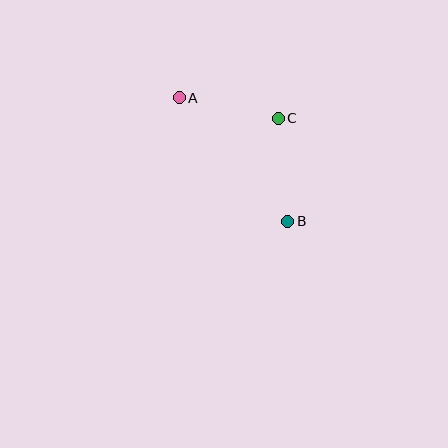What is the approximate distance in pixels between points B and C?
The distance between B and C is approximately 103 pixels.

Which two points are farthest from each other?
Points A and B are farthest from each other.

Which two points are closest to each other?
Points A and C are closest to each other.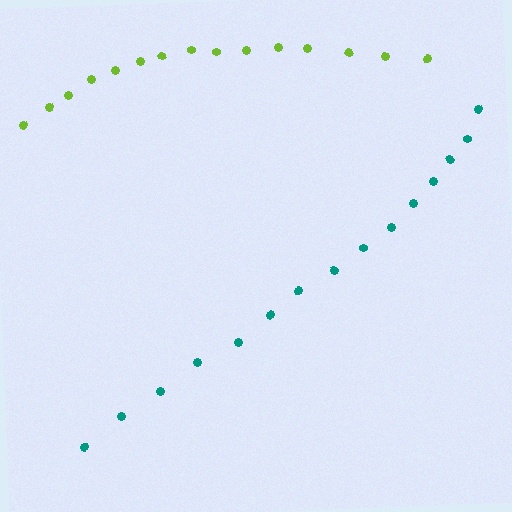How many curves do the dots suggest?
There are 2 distinct paths.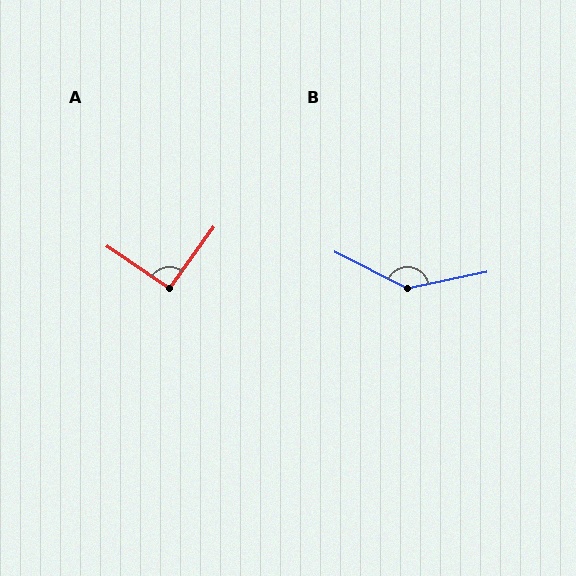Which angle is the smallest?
A, at approximately 92 degrees.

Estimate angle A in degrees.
Approximately 92 degrees.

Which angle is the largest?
B, at approximately 142 degrees.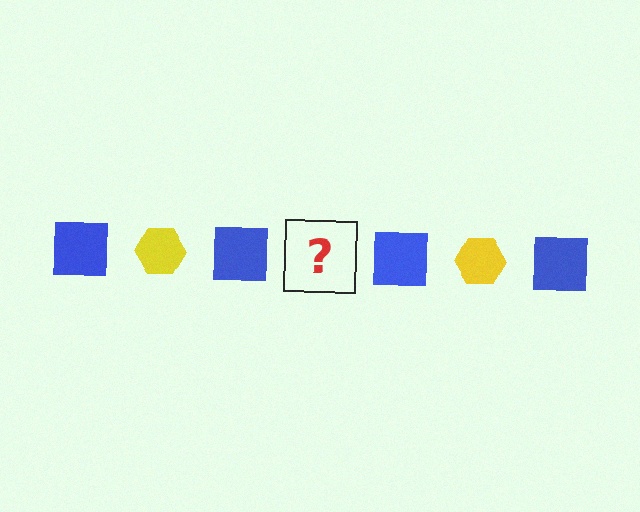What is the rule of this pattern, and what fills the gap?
The rule is that the pattern alternates between blue square and yellow hexagon. The gap should be filled with a yellow hexagon.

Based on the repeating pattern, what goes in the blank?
The blank should be a yellow hexagon.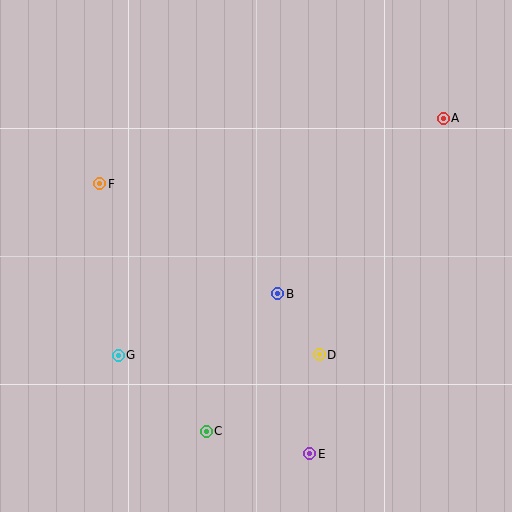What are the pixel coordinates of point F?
Point F is at (100, 184).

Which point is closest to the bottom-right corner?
Point E is closest to the bottom-right corner.